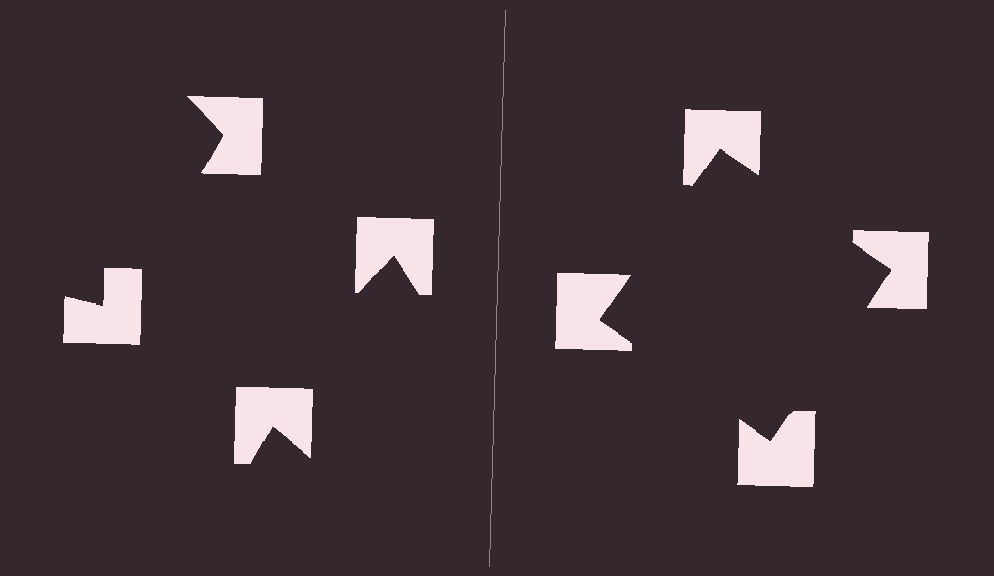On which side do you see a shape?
An illusory square appears on the right side. On the left side the wedge cuts are rotated, so no coherent shape forms.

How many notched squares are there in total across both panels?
8 — 4 on each side.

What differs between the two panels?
The notched squares are positioned identically on both sides; only the wedge orientations differ. On the right they align to a square; on the left they are misaligned.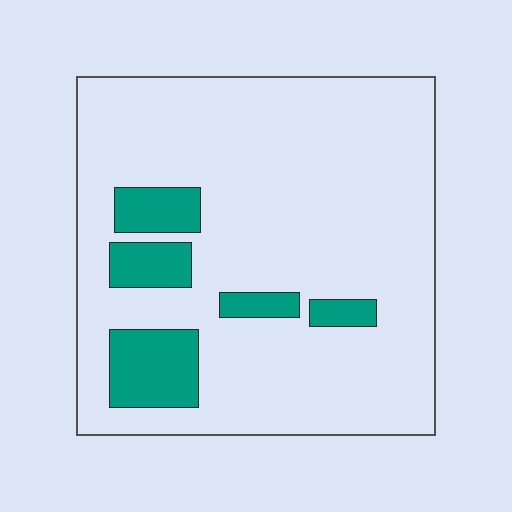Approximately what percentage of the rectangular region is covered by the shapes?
Approximately 15%.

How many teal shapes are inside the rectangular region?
5.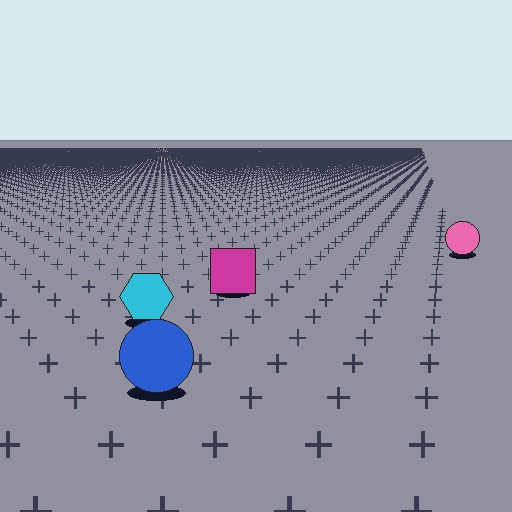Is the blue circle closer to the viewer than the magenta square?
Yes. The blue circle is closer — you can tell from the texture gradient: the ground texture is coarser near it.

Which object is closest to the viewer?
The blue circle is closest. The texture marks near it are larger and more spread out.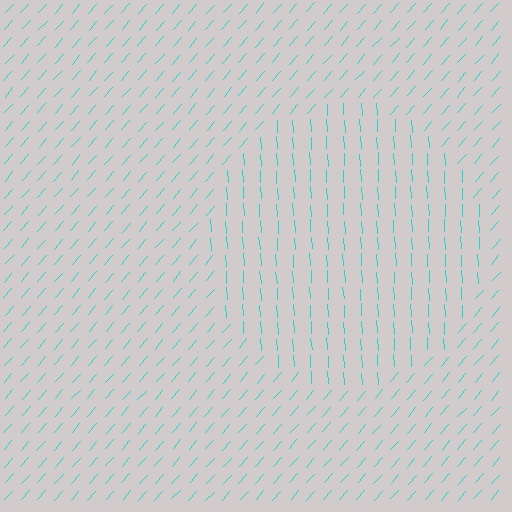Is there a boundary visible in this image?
Yes, there is a texture boundary formed by a change in line orientation.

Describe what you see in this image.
The image is filled with small cyan line segments. A circle region in the image has lines oriented differently from the surrounding lines, creating a visible texture boundary.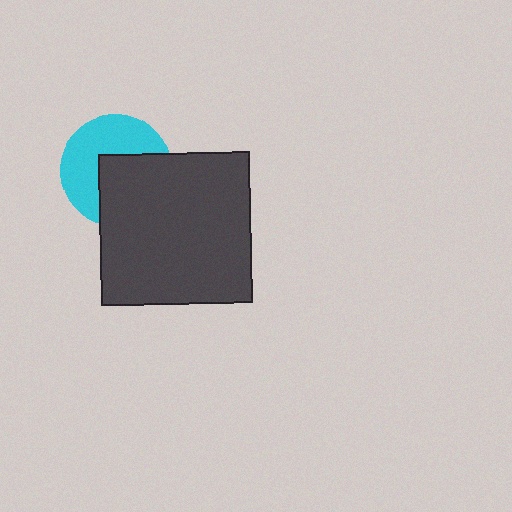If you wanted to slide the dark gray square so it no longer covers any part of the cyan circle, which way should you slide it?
Slide it toward the lower-right — that is the most direct way to separate the two shapes.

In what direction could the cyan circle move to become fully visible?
The cyan circle could move toward the upper-left. That would shift it out from behind the dark gray square entirely.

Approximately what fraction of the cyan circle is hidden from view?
Roughly 47% of the cyan circle is hidden behind the dark gray square.